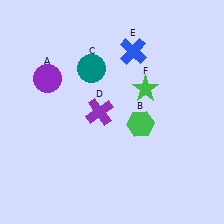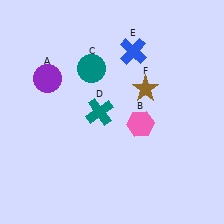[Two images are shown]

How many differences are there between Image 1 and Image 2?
There are 3 differences between the two images.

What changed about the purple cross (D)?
In Image 1, D is purple. In Image 2, it changed to teal.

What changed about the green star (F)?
In Image 1, F is green. In Image 2, it changed to brown.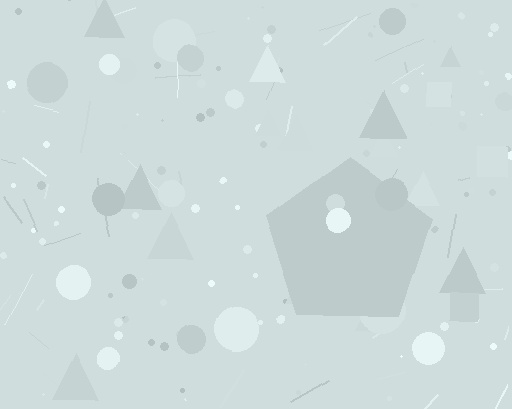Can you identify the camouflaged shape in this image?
The camouflaged shape is a pentagon.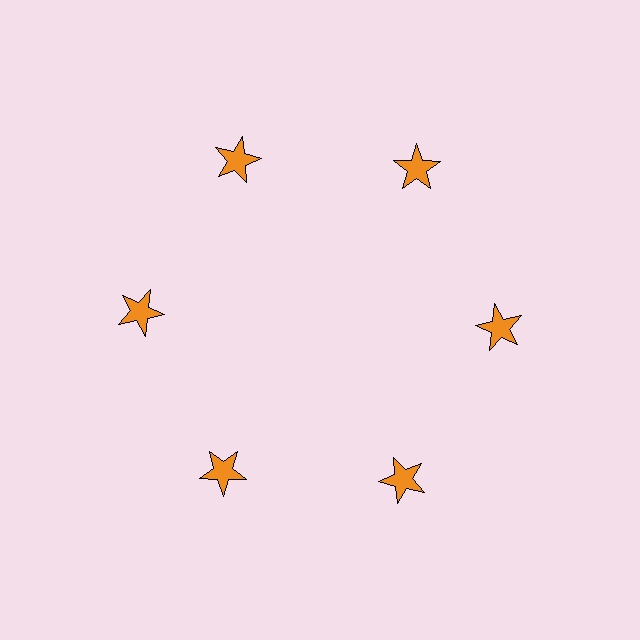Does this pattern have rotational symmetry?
Yes, this pattern has 6-fold rotational symmetry. It looks the same after rotating 60 degrees around the center.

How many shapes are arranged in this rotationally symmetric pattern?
There are 6 shapes, arranged in 6 groups of 1.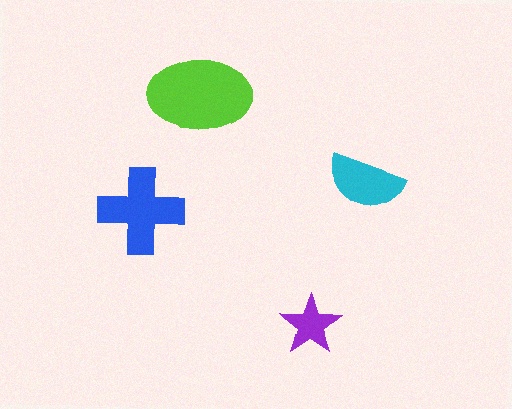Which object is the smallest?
The purple star.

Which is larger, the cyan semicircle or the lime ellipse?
The lime ellipse.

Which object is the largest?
The lime ellipse.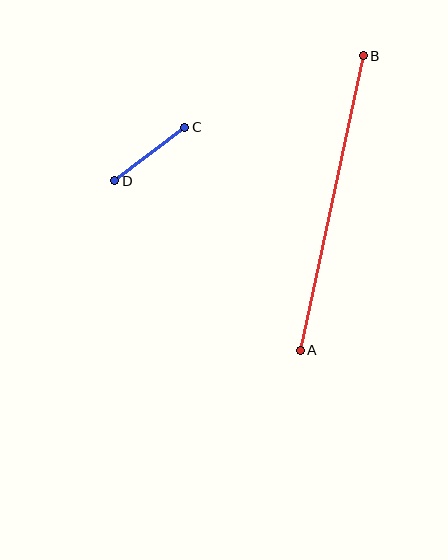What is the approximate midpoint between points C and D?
The midpoint is at approximately (150, 154) pixels.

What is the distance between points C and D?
The distance is approximately 88 pixels.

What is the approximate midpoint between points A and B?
The midpoint is at approximately (332, 203) pixels.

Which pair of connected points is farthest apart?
Points A and B are farthest apart.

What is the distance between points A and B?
The distance is approximately 301 pixels.